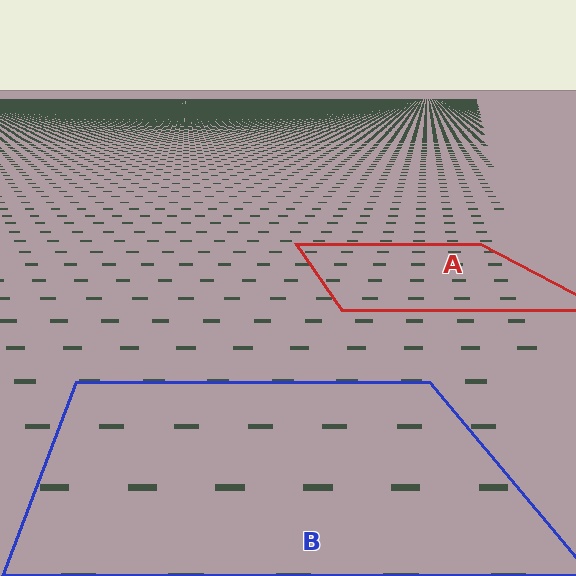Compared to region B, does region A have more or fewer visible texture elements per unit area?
Region A has more texture elements per unit area — they are packed more densely because it is farther away.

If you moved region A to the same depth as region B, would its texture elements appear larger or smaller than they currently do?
They would appear larger. At a closer depth, the same texture elements are projected at a bigger on-screen size.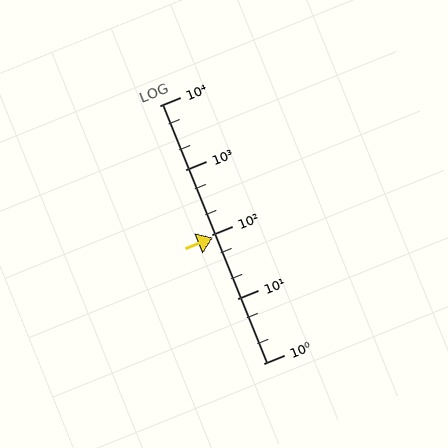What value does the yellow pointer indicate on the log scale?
The pointer indicates approximately 89.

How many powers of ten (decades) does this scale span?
The scale spans 4 decades, from 1 to 10000.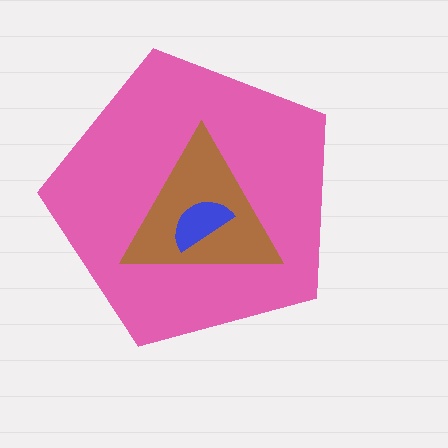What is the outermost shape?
The pink pentagon.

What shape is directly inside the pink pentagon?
The brown triangle.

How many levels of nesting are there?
3.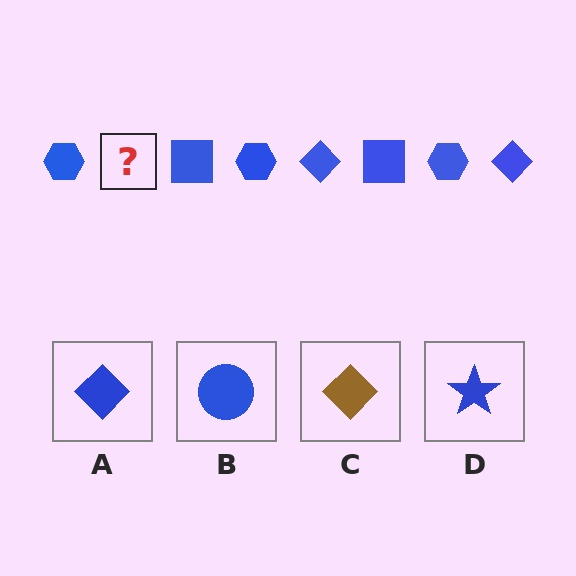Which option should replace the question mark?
Option A.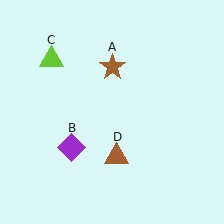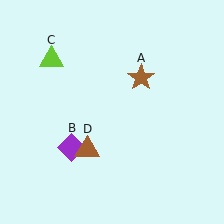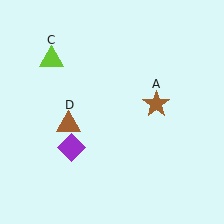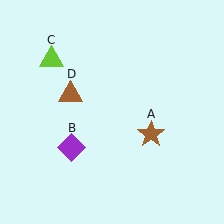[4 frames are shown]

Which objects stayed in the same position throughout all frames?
Purple diamond (object B) and lime triangle (object C) remained stationary.